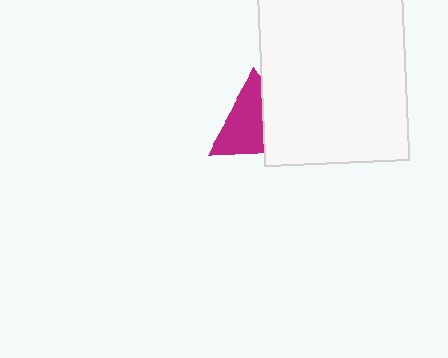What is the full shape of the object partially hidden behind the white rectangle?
The partially hidden object is a magenta triangle.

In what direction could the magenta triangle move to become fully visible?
The magenta triangle could move left. That would shift it out from behind the white rectangle entirely.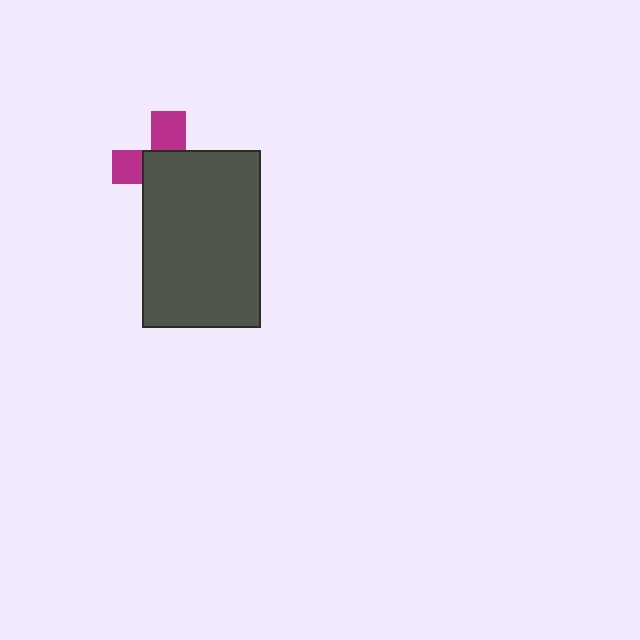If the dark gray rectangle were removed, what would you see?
You would see the complete magenta cross.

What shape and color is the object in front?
The object in front is a dark gray rectangle.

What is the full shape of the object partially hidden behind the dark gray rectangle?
The partially hidden object is a magenta cross.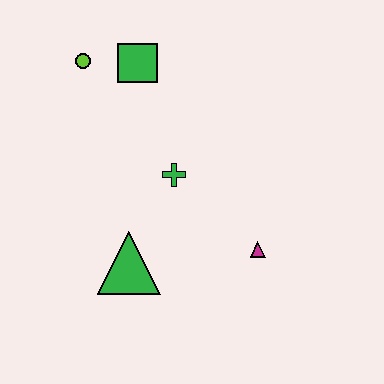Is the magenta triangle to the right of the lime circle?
Yes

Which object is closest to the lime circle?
The green square is closest to the lime circle.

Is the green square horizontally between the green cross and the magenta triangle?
No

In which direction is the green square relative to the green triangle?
The green square is above the green triangle.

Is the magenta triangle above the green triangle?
Yes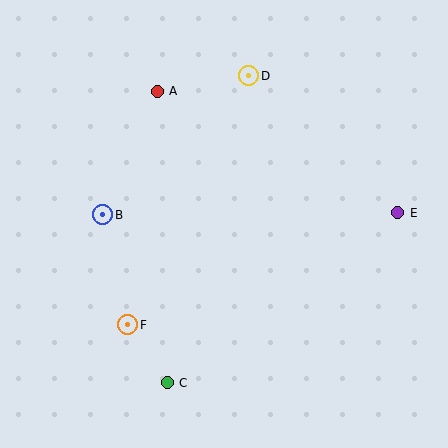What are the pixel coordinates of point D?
Point D is at (249, 76).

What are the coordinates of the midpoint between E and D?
The midpoint between E and D is at (323, 144).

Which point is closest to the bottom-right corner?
Point E is closest to the bottom-right corner.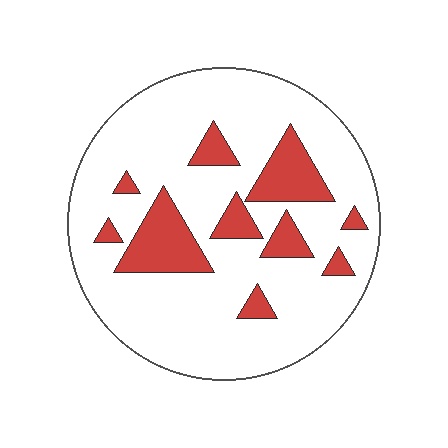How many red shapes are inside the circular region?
10.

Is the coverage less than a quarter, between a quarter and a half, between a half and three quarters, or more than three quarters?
Less than a quarter.